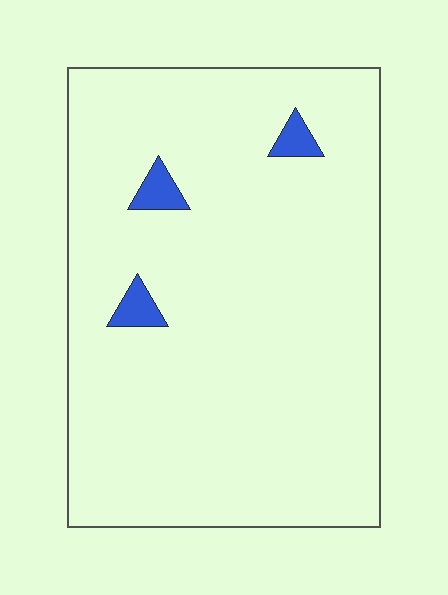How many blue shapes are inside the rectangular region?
3.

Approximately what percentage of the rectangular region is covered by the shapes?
Approximately 5%.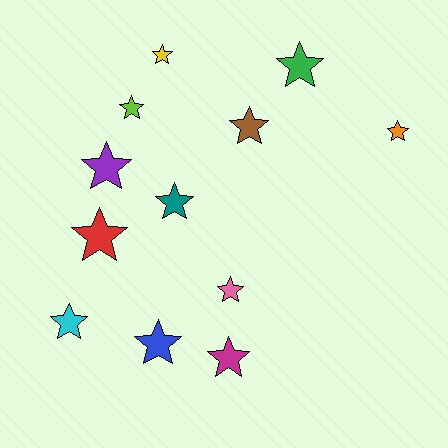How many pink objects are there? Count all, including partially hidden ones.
There is 1 pink object.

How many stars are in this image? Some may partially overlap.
There are 12 stars.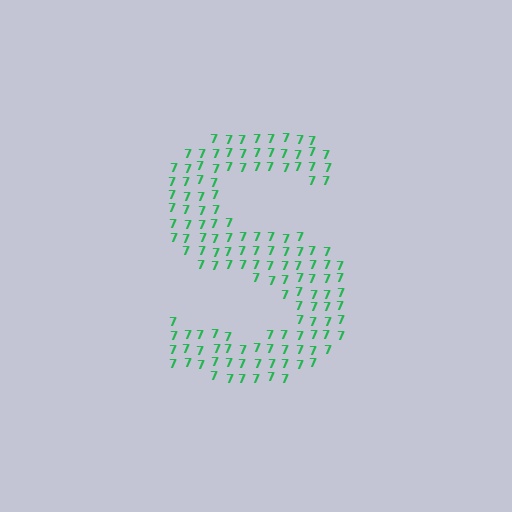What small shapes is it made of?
It is made of small digit 7's.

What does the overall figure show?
The overall figure shows the letter S.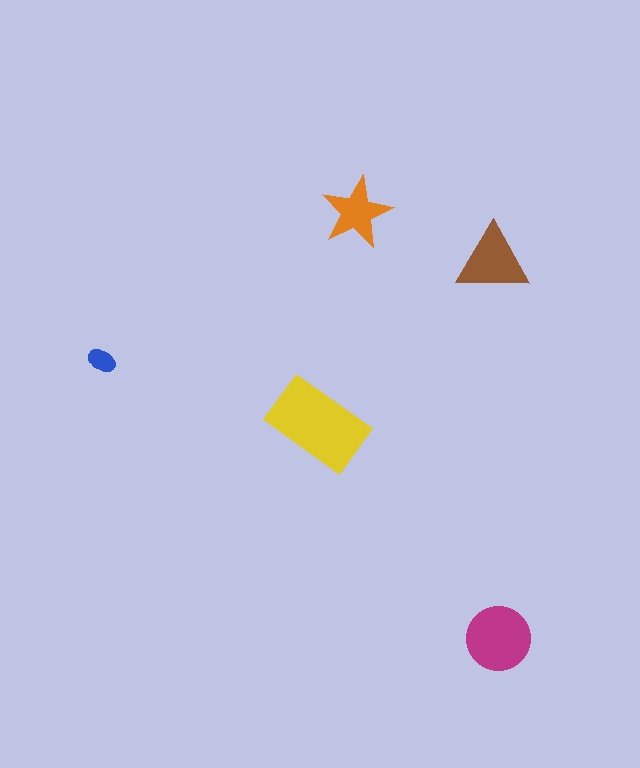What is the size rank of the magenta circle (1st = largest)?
2nd.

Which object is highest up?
The orange star is topmost.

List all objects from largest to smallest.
The yellow rectangle, the magenta circle, the brown triangle, the orange star, the blue ellipse.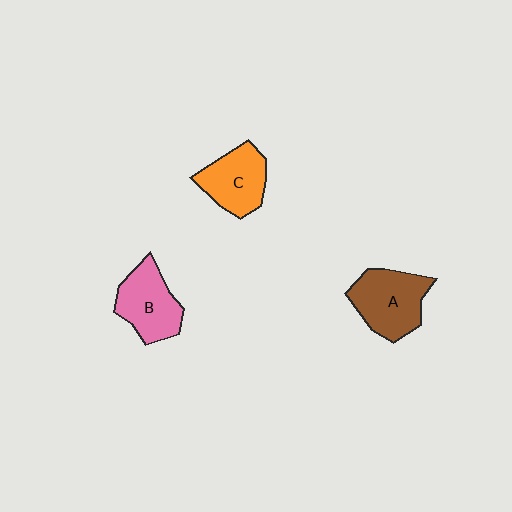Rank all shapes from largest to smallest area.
From largest to smallest: A (brown), B (pink), C (orange).